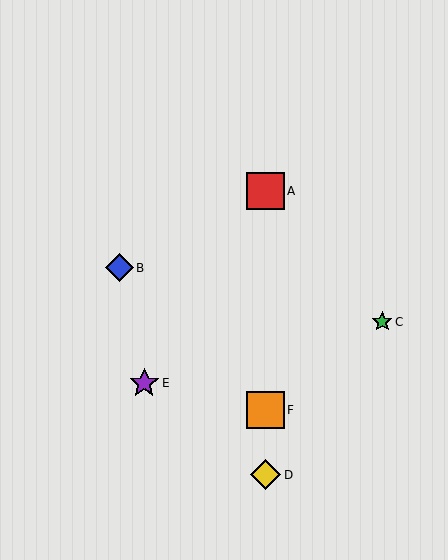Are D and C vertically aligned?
No, D is at x≈266 and C is at x≈382.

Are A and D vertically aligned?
Yes, both are at x≈266.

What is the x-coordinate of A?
Object A is at x≈266.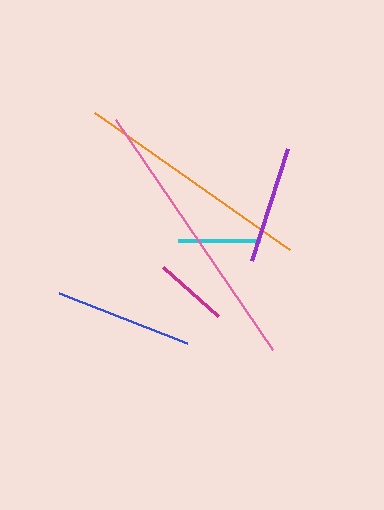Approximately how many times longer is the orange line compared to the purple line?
The orange line is approximately 2.0 times the length of the purple line.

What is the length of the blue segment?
The blue segment is approximately 138 pixels long.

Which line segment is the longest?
The pink line is the longest at approximately 278 pixels.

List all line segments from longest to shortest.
From longest to shortest: pink, orange, blue, purple, cyan, magenta.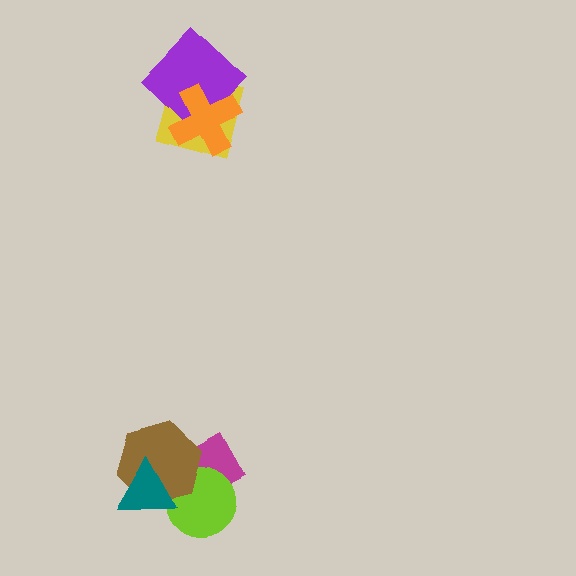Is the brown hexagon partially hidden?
Yes, it is partially covered by another shape.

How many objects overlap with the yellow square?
2 objects overlap with the yellow square.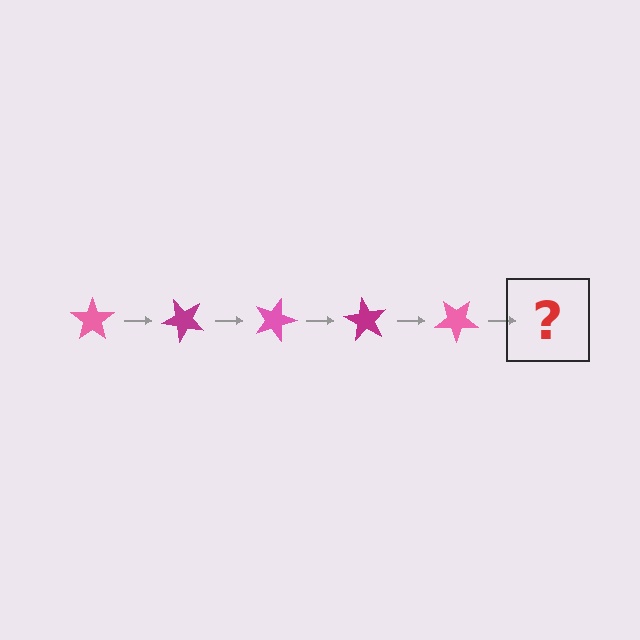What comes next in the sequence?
The next element should be a magenta star, rotated 225 degrees from the start.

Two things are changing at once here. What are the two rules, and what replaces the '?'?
The two rules are that it rotates 45 degrees each step and the color cycles through pink and magenta. The '?' should be a magenta star, rotated 225 degrees from the start.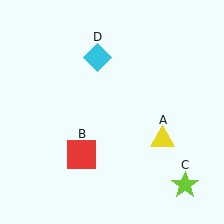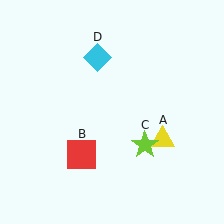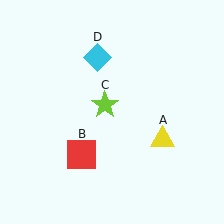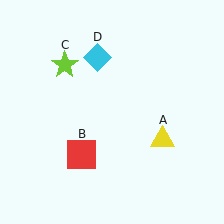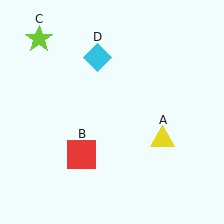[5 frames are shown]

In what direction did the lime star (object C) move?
The lime star (object C) moved up and to the left.